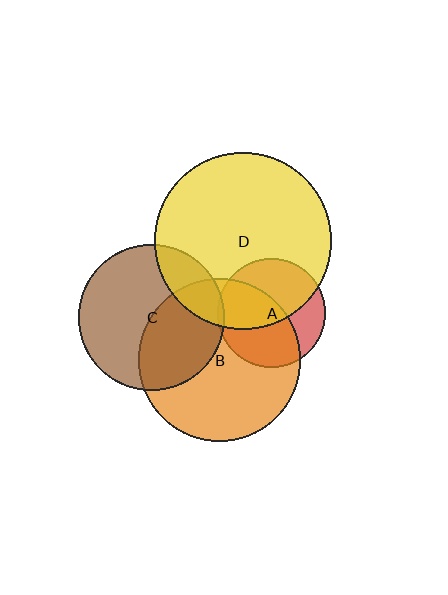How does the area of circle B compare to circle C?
Approximately 1.2 times.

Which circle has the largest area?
Circle D (yellow).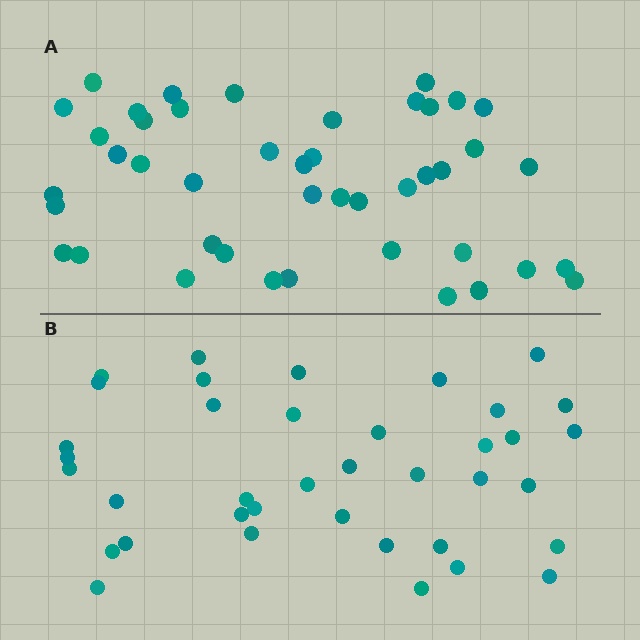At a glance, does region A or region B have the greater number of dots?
Region A (the top region) has more dots.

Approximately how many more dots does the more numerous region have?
Region A has about 6 more dots than region B.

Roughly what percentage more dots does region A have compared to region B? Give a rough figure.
About 15% more.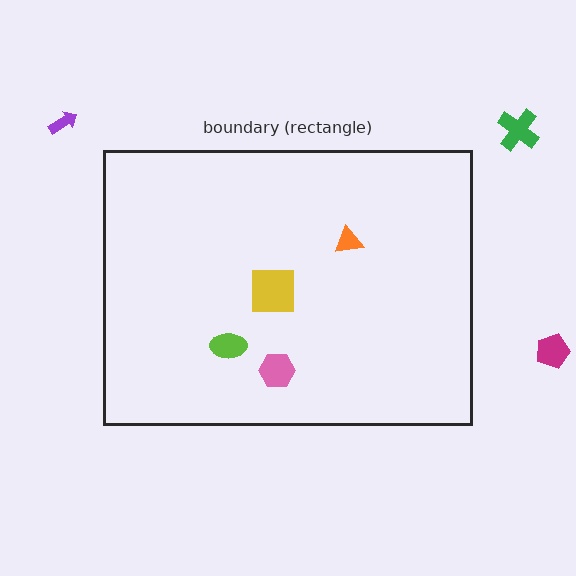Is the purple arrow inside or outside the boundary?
Outside.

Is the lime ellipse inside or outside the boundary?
Inside.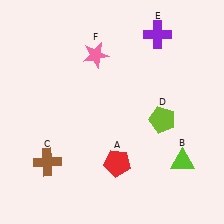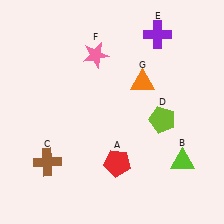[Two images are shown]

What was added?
An orange triangle (G) was added in Image 2.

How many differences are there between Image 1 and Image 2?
There is 1 difference between the two images.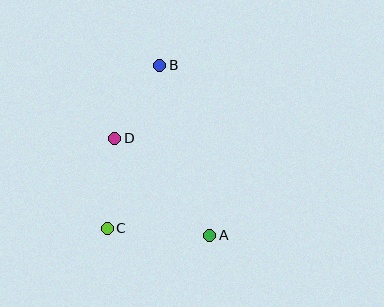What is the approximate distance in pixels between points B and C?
The distance between B and C is approximately 171 pixels.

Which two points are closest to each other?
Points B and D are closest to each other.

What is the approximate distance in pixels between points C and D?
The distance between C and D is approximately 90 pixels.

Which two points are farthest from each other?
Points A and B are farthest from each other.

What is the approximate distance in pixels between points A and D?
The distance between A and D is approximately 136 pixels.